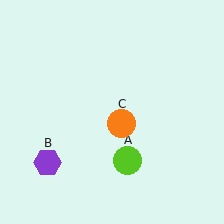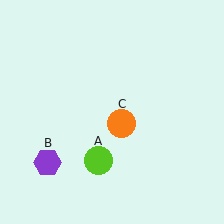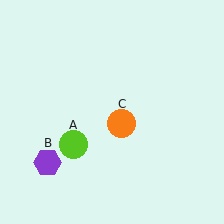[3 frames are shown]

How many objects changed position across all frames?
1 object changed position: lime circle (object A).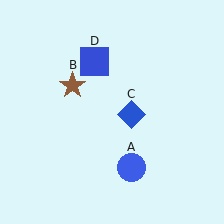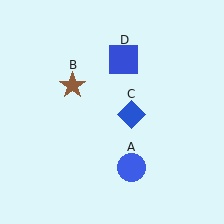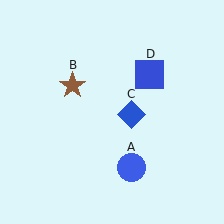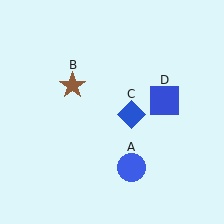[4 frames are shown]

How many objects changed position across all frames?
1 object changed position: blue square (object D).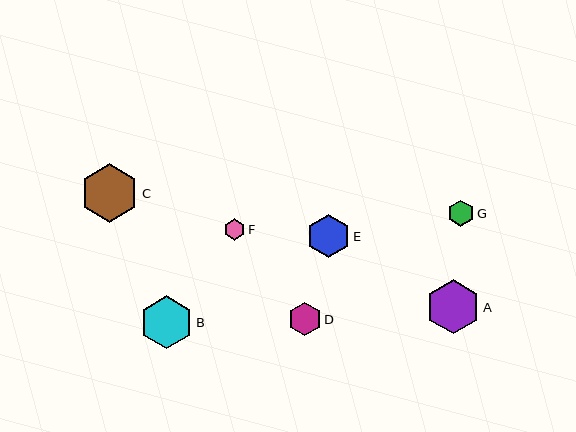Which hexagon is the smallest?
Hexagon F is the smallest with a size of approximately 22 pixels.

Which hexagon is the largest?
Hexagon C is the largest with a size of approximately 59 pixels.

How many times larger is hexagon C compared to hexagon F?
Hexagon C is approximately 2.7 times the size of hexagon F.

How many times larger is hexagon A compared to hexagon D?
Hexagon A is approximately 1.6 times the size of hexagon D.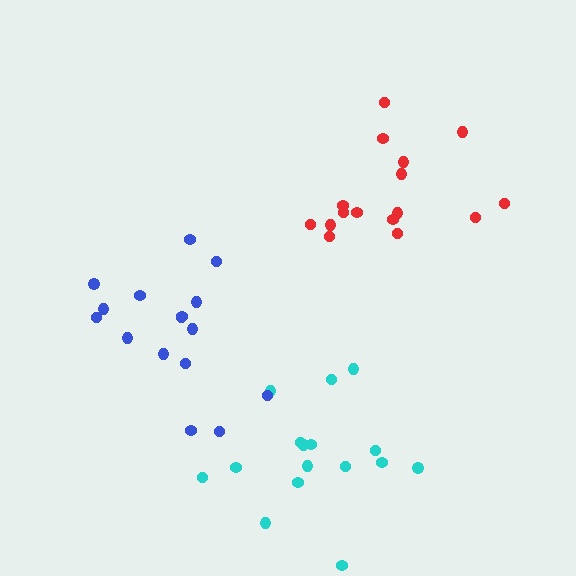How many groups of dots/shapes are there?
There are 3 groups.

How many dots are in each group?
Group 1: 16 dots, Group 2: 16 dots, Group 3: 16 dots (48 total).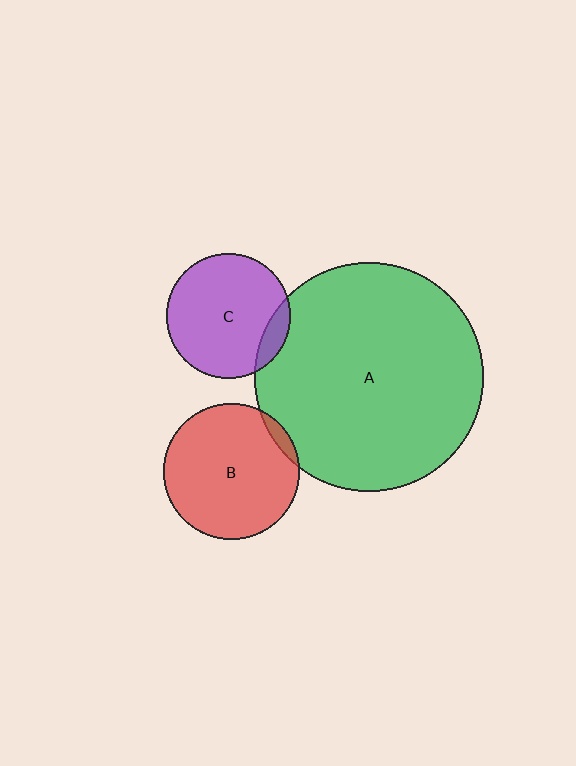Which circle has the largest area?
Circle A (green).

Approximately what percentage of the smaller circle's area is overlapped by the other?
Approximately 5%.